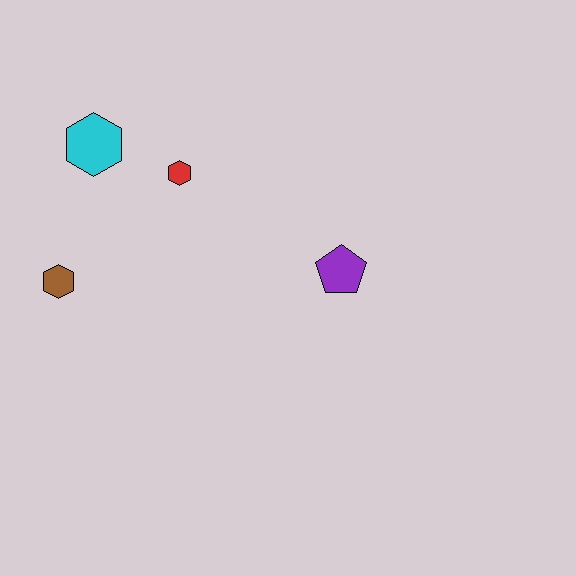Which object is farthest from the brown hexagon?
The purple pentagon is farthest from the brown hexagon.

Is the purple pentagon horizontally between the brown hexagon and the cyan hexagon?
No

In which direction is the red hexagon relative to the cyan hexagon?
The red hexagon is to the right of the cyan hexagon.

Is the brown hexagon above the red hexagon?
No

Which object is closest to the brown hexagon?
The cyan hexagon is closest to the brown hexagon.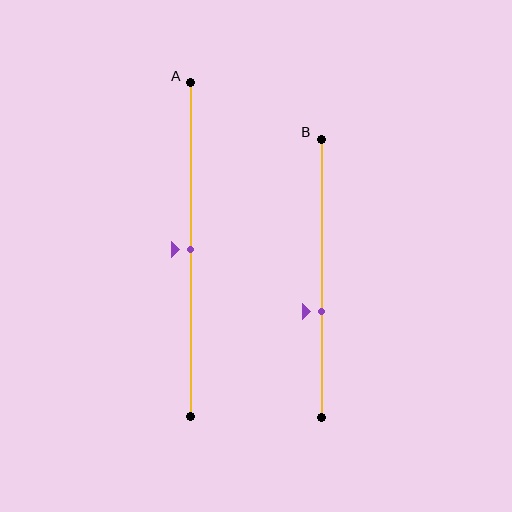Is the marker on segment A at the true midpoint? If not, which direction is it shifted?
Yes, the marker on segment A is at the true midpoint.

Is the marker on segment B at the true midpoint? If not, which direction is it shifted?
No, the marker on segment B is shifted downward by about 12% of the segment length.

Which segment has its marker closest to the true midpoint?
Segment A has its marker closest to the true midpoint.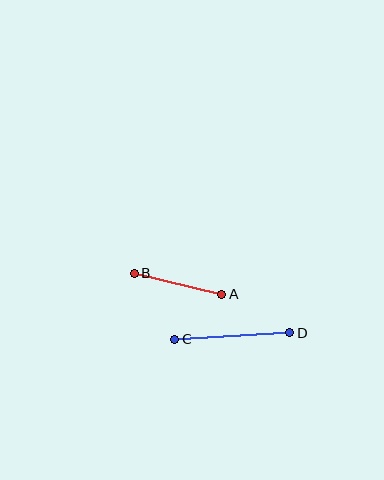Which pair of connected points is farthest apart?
Points C and D are farthest apart.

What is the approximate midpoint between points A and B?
The midpoint is at approximately (178, 284) pixels.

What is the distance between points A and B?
The distance is approximately 90 pixels.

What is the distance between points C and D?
The distance is approximately 115 pixels.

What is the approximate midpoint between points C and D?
The midpoint is at approximately (232, 336) pixels.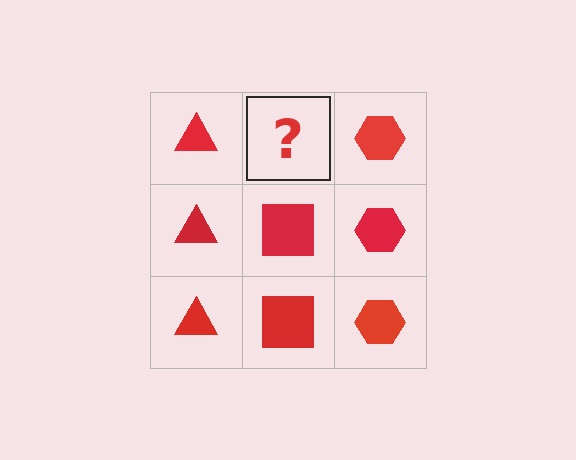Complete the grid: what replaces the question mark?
The question mark should be replaced with a red square.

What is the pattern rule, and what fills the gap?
The rule is that each column has a consistent shape. The gap should be filled with a red square.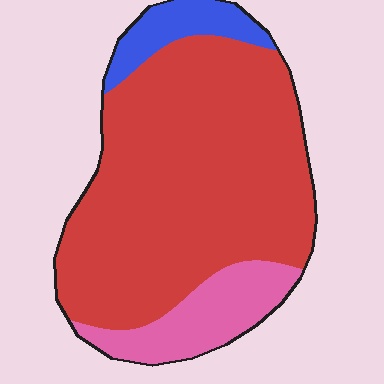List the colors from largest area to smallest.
From largest to smallest: red, pink, blue.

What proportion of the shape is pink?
Pink takes up about one sixth (1/6) of the shape.